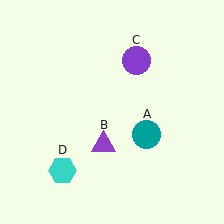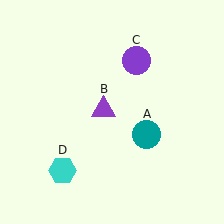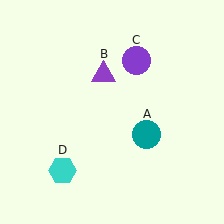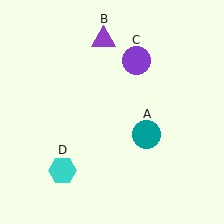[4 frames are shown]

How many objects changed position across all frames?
1 object changed position: purple triangle (object B).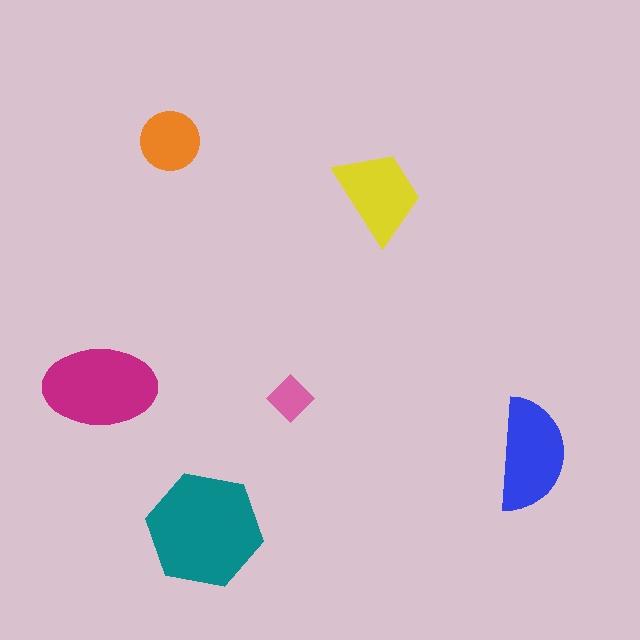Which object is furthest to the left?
The magenta ellipse is leftmost.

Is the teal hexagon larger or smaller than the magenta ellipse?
Larger.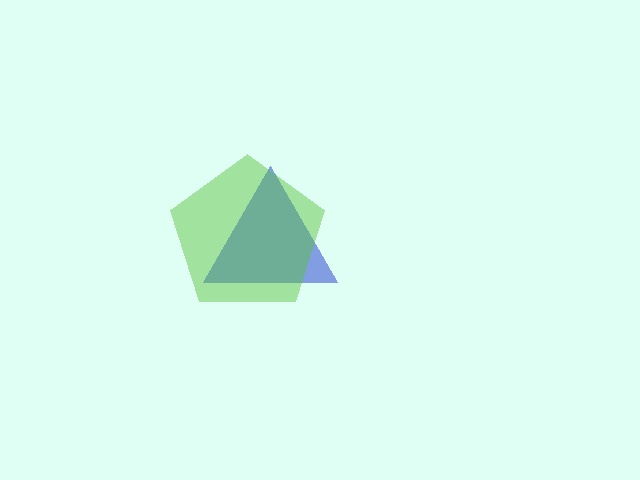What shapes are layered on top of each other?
The layered shapes are: a blue triangle, a lime pentagon.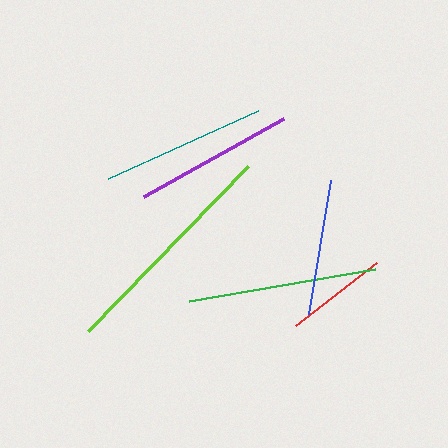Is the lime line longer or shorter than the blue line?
The lime line is longer than the blue line.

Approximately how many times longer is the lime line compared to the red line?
The lime line is approximately 2.2 times the length of the red line.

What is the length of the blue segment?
The blue segment is approximately 137 pixels long.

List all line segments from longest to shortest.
From longest to shortest: lime, green, teal, purple, blue, red.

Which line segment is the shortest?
The red line is the shortest at approximately 103 pixels.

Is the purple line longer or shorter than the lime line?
The lime line is longer than the purple line.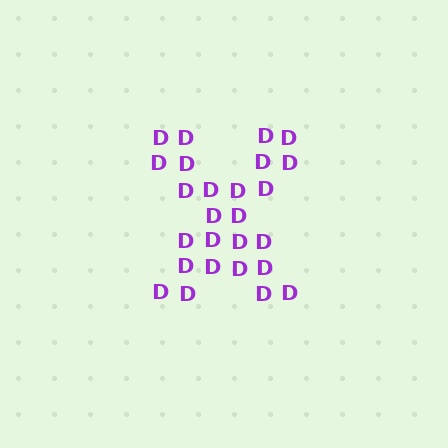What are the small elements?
The small elements are letter D's.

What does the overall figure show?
The overall figure shows the letter X.